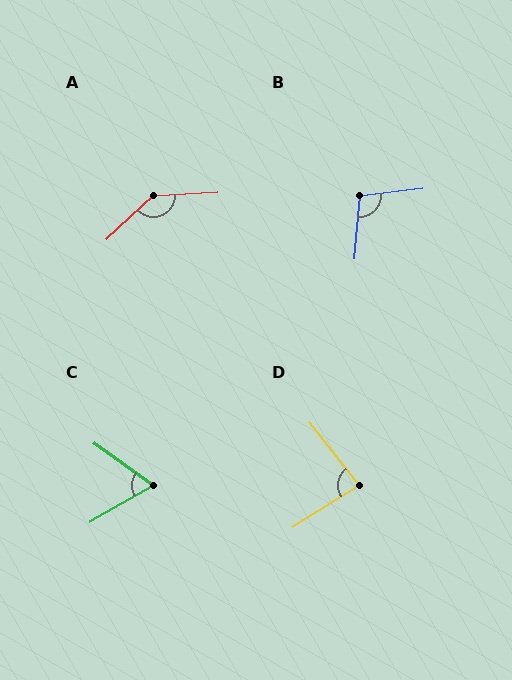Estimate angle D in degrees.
Approximately 83 degrees.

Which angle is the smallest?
C, at approximately 65 degrees.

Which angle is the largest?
A, at approximately 140 degrees.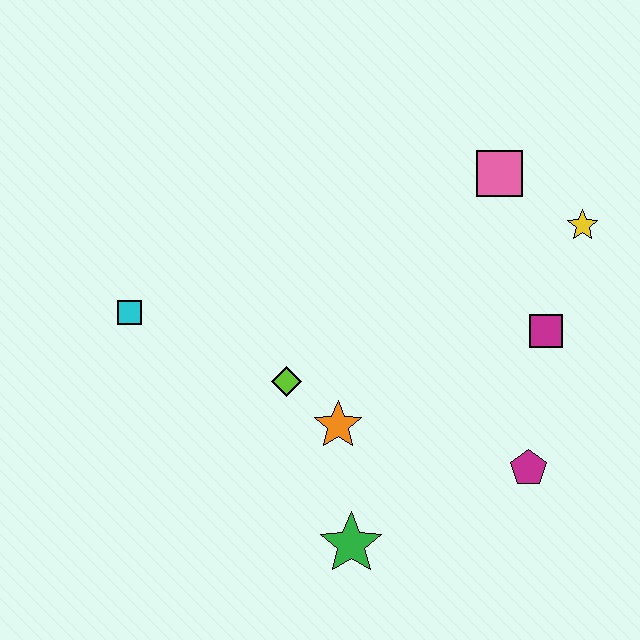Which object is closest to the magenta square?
The yellow star is closest to the magenta square.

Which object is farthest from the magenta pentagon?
The cyan square is farthest from the magenta pentagon.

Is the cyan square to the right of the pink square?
No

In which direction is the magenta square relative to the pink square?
The magenta square is below the pink square.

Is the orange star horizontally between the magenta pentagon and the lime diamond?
Yes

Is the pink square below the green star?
No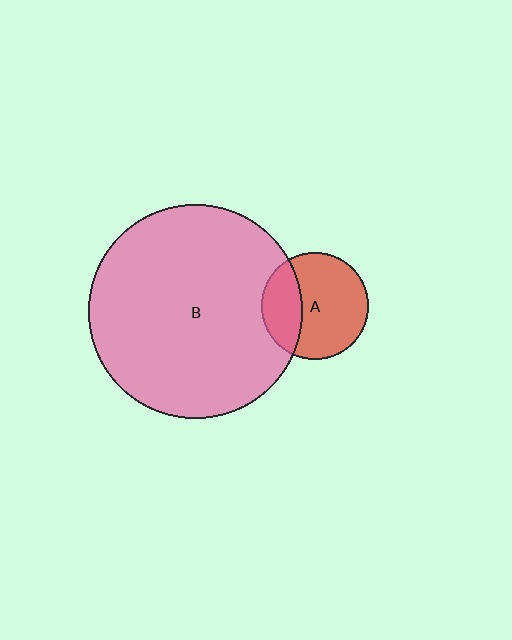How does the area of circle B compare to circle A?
Approximately 4.0 times.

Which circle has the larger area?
Circle B (pink).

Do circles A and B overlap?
Yes.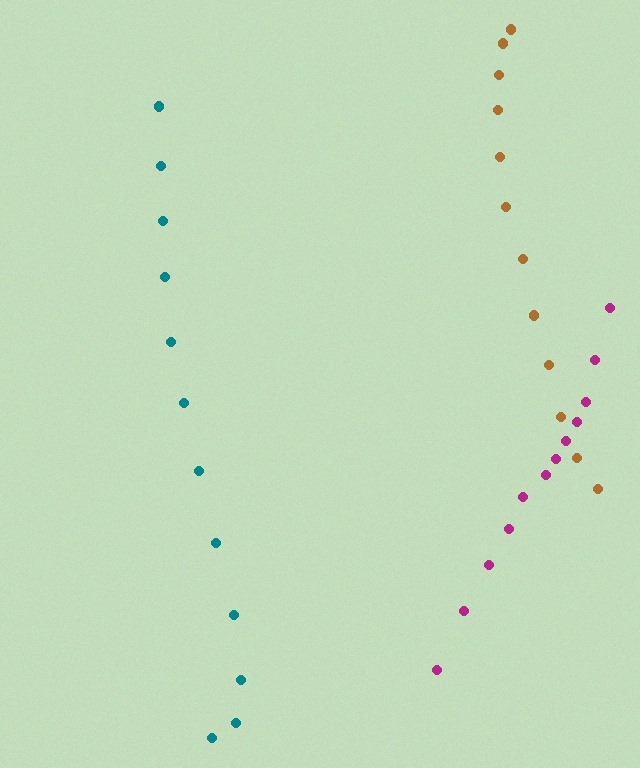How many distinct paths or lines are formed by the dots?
There are 3 distinct paths.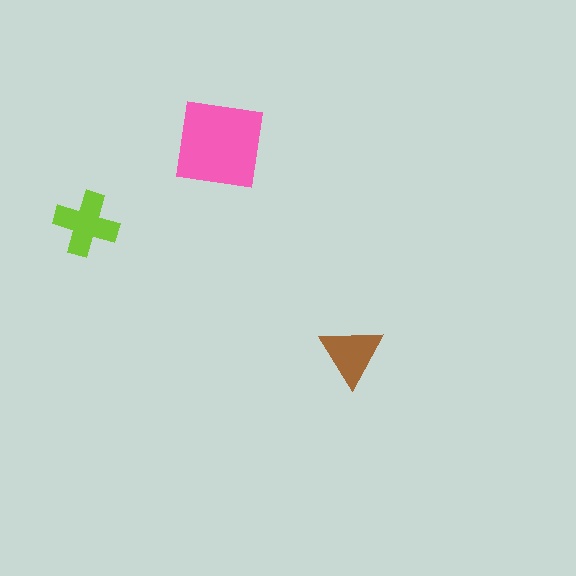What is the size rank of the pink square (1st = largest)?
1st.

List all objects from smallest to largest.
The brown triangle, the lime cross, the pink square.